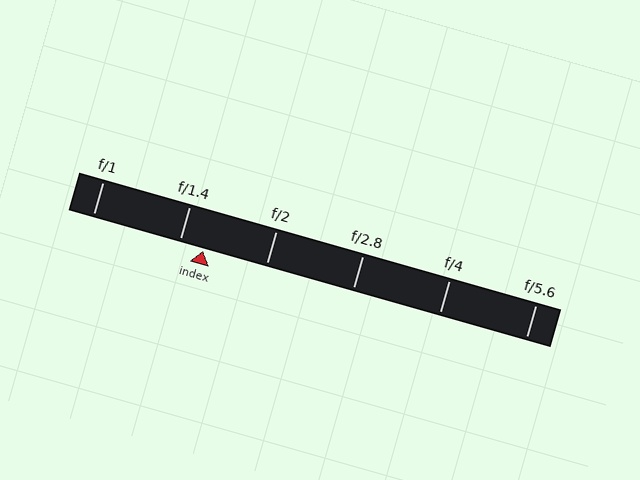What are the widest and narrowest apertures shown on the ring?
The widest aperture shown is f/1 and the narrowest is f/5.6.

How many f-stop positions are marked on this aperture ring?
There are 6 f-stop positions marked.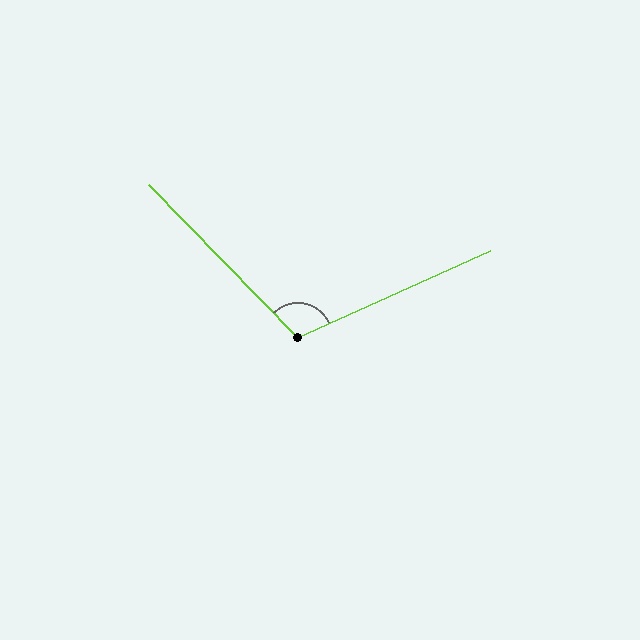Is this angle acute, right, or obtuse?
It is obtuse.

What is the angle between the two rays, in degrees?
Approximately 110 degrees.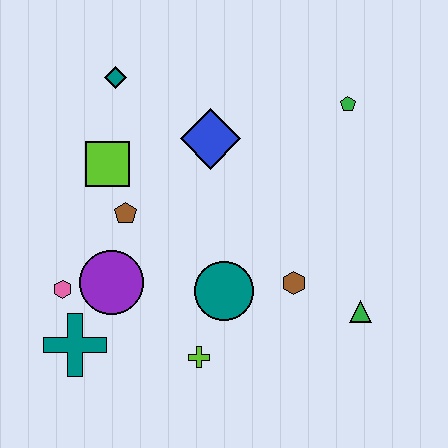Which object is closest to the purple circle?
The pink hexagon is closest to the purple circle.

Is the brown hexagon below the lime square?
Yes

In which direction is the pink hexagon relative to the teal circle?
The pink hexagon is to the left of the teal circle.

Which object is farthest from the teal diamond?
The green triangle is farthest from the teal diamond.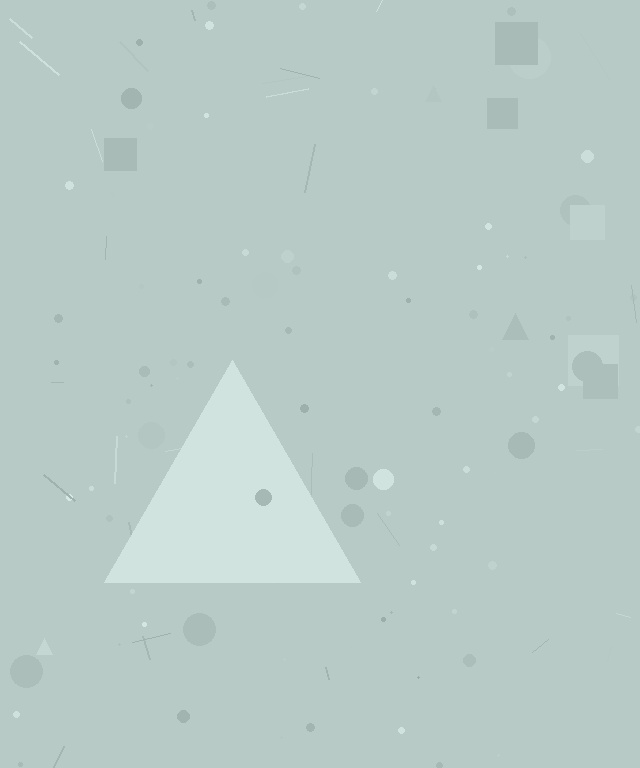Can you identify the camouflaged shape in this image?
The camouflaged shape is a triangle.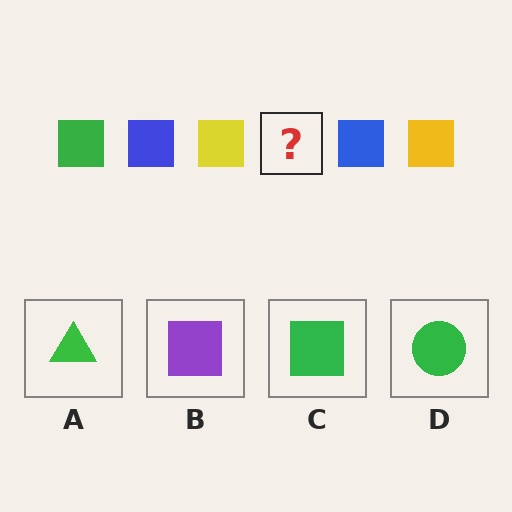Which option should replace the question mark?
Option C.